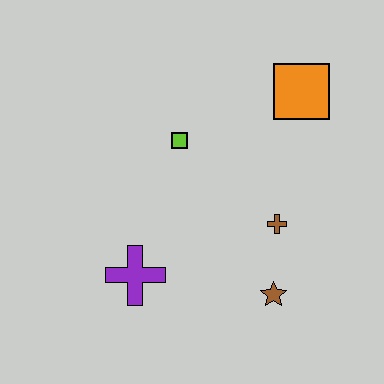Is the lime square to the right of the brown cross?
No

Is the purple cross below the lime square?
Yes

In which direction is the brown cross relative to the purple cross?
The brown cross is to the right of the purple cross.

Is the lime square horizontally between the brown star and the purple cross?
Yes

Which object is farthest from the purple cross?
The orange square is farthest from the purple cross.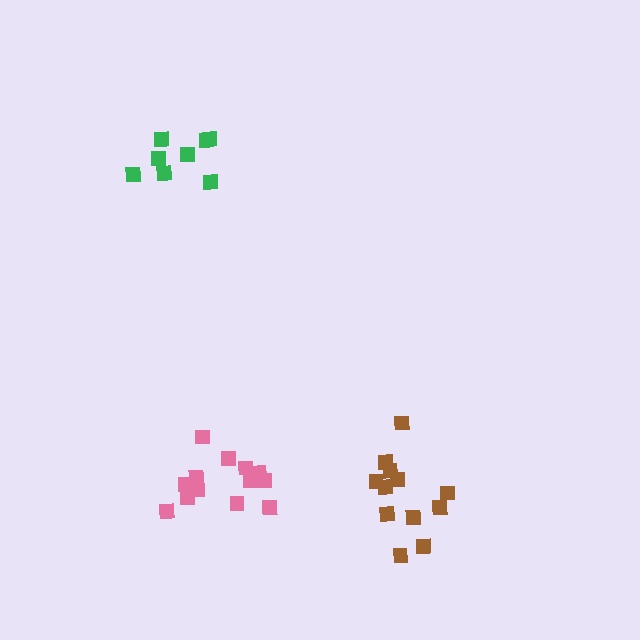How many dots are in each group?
Group 1: 8 dots, Group 2: 13 dots, Group 3: 12 dots (33 total).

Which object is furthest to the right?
The brown cluster is rightmost.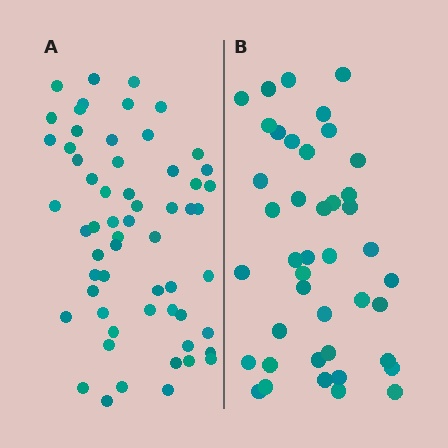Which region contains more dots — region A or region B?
Region A (the left region) has more dots.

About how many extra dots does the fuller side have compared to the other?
Region A has approximately 15 more dots than region B.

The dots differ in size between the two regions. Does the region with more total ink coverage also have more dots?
No. Region B has more total ink coverage because its dots are larger, but region A actually contains more individual dots. Total area can be misleading — the number of items is what matters here.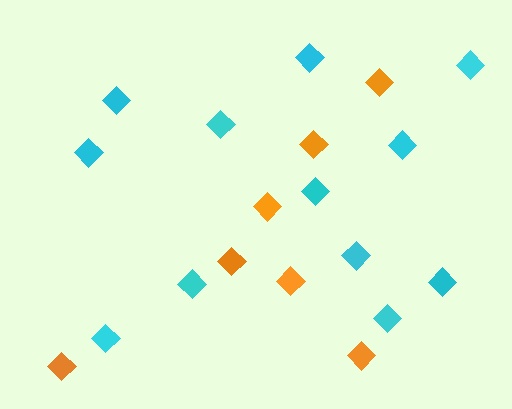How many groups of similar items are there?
There are 2 groups: one group of orange diamonds (7) and one group of cyan diamonds (12).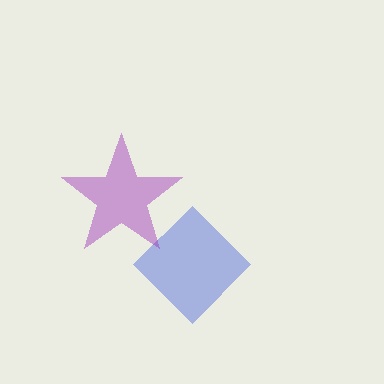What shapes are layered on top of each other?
The layered shapes are: a blue diamond, a purple star.